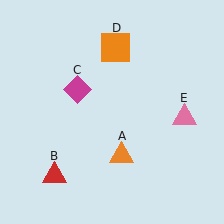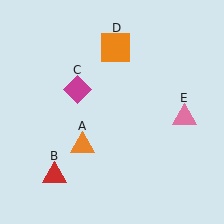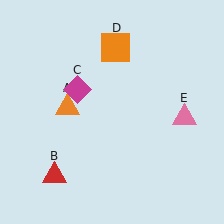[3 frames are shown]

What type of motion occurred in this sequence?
The orange triangle (object A) rotated clockwise around the center of the scene.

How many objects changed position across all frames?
1 object changed position: orange triangle (object A).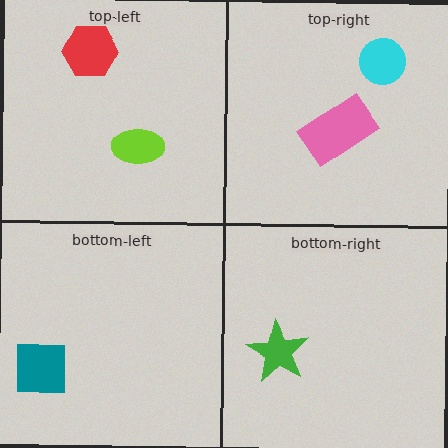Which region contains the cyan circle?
The top-right region.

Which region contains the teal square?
The bottom-left region.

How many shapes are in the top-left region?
2.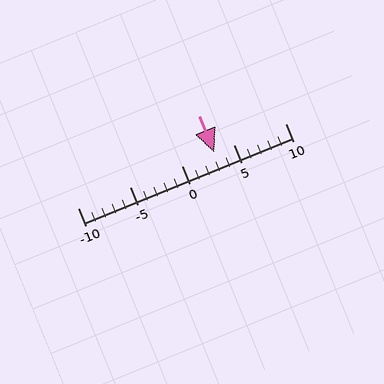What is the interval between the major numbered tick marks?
The major tick marks are spaced 5 units apart.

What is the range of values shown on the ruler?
The ruler shows values from -10 to 10.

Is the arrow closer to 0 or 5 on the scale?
The arrow is closer to 5.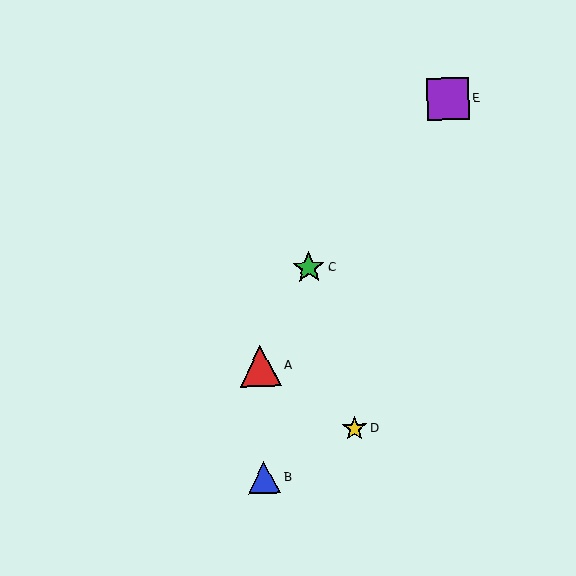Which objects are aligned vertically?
Objects A, B are aligned vertically.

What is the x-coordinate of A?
Object A is at x≈260.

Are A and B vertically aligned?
Yes, both are at x≈260.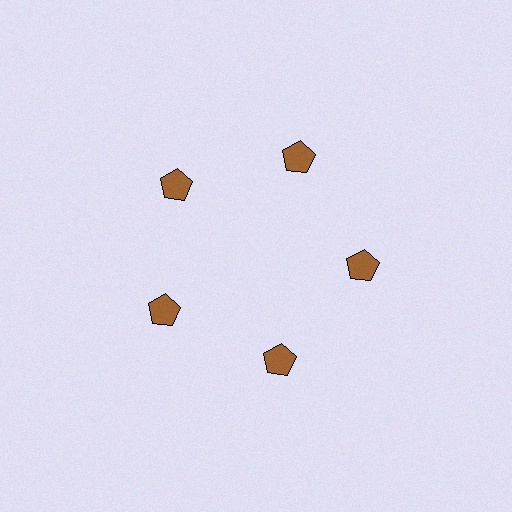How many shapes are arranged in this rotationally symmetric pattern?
There are 5 shapes, arranged in 5 groups of 1.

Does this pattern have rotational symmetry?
Yes, this pattern has 5-fold rotational symmetry. It looks the same after rotating 72 degrees around the center.